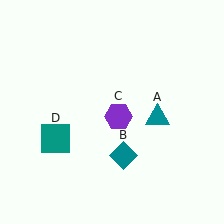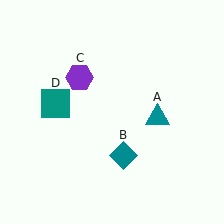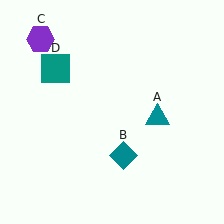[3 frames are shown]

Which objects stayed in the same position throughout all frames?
Teal triangle (object A) and teal diamond (object B) remained stationary.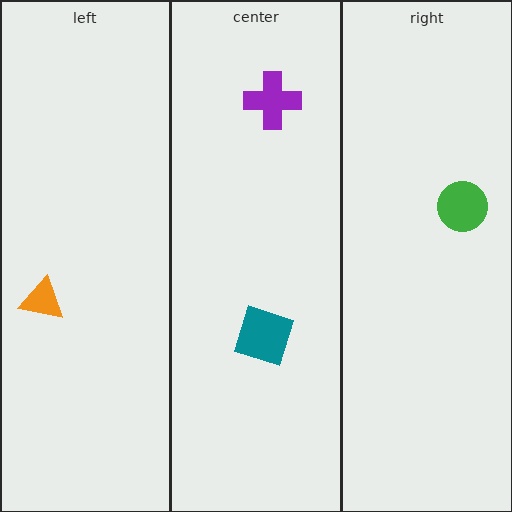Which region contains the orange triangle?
The left region.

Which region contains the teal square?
The center region.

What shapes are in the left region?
The orange triangle.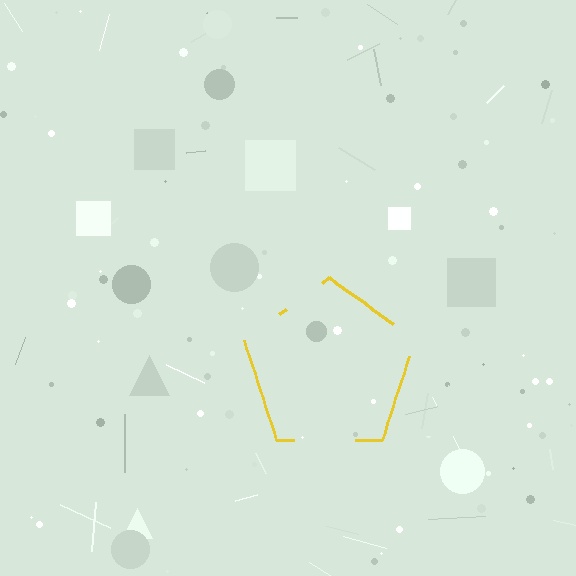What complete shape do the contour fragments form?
The contour fragments form a pentagon.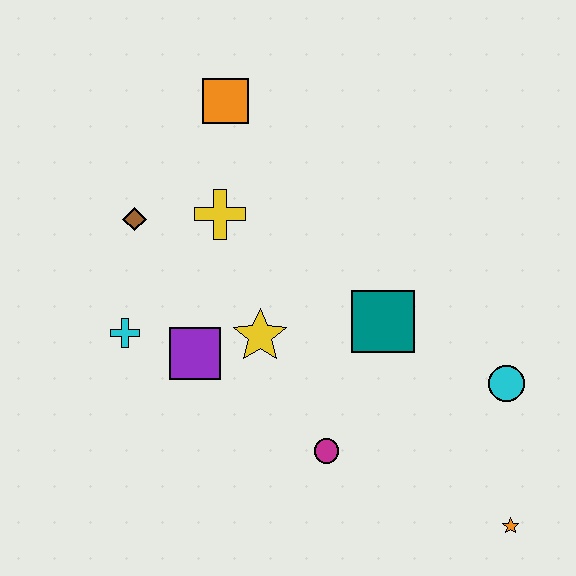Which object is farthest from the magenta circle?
The orange square is farthest from the magenta circle.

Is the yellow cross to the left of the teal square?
Yes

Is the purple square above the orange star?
Yes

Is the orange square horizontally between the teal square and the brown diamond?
Yes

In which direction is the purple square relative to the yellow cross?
The purple square is below the yellow cross.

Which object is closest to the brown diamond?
The yellow cross is closest to the brown diamond.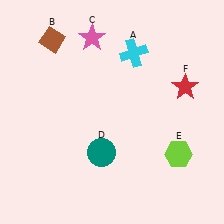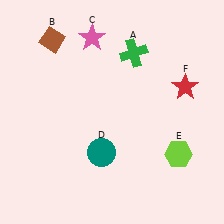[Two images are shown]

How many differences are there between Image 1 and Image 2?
There is 1 difference between the two images.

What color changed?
The cross (A) changed from cyan in Image 1 to green in Image 2.